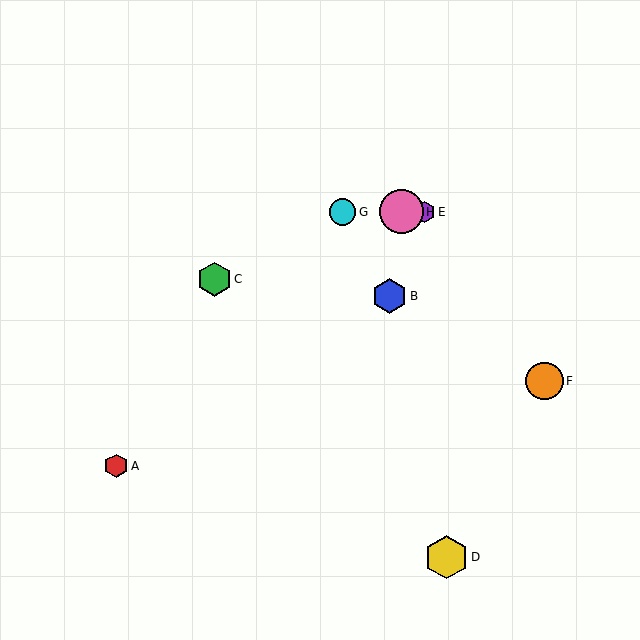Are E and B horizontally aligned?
No, E is at y≈212 and B is at y≈296.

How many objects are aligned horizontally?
3 objects (E, G, H) are aligned horizontally.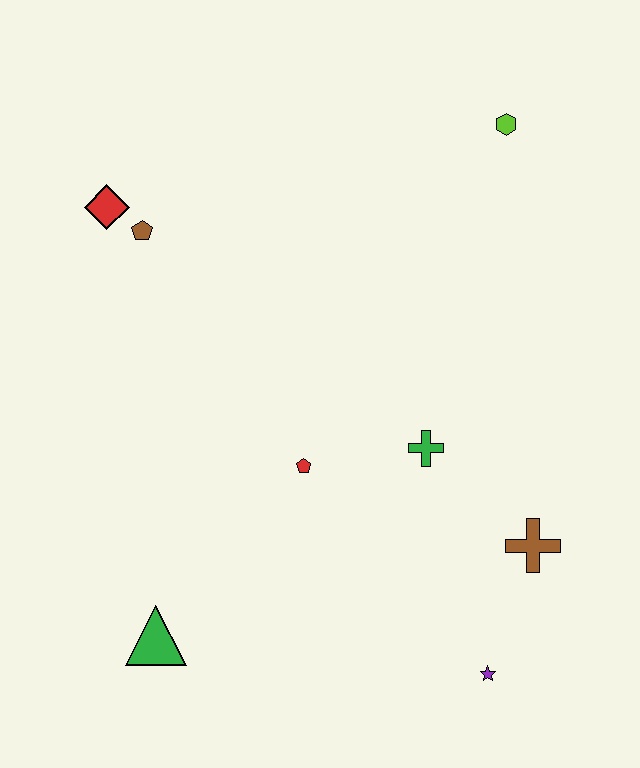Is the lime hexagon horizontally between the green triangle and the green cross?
No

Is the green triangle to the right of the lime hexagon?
No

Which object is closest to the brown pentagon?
The red diamond is closest to the brown pentagon.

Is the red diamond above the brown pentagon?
Yes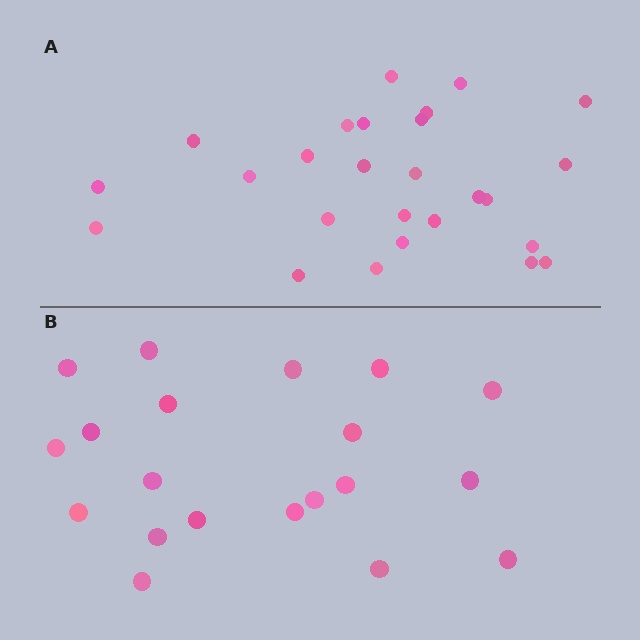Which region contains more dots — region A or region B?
Region A (the top region) has more dots.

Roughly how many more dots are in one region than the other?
Region A has about 6 more dots than region B.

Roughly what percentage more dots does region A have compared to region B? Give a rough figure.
About 30% more.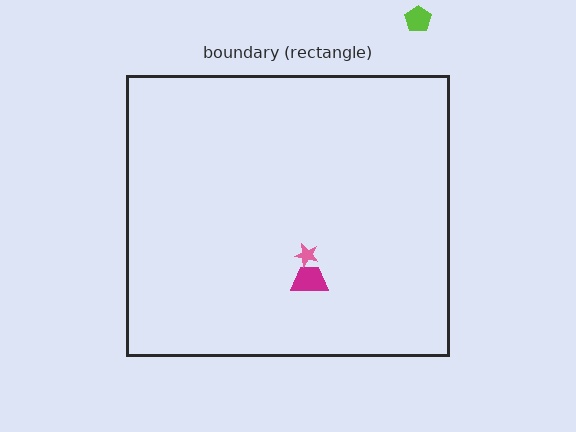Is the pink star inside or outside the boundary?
Inside.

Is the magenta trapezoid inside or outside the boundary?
Inside.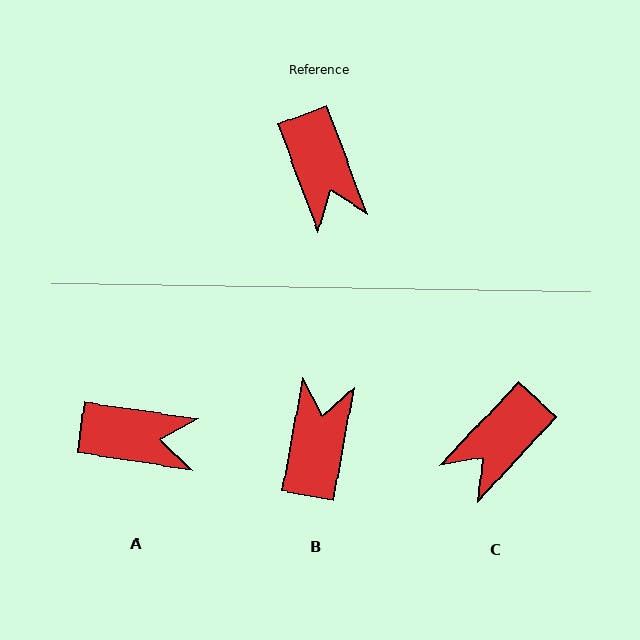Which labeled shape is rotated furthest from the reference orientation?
B, about 149 degrees away.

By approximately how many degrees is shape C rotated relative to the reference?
Approximately 64 degrees clockwise.